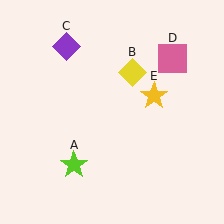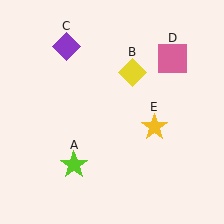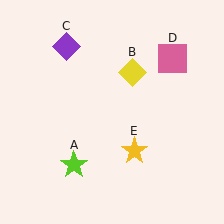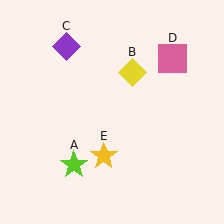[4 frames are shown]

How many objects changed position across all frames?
1 object changed position: yellow star (object E).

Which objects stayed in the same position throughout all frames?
Lime star (object A) and yellow diamond (object B) and purple diamond (object C) and pink square (object D) remained stationary.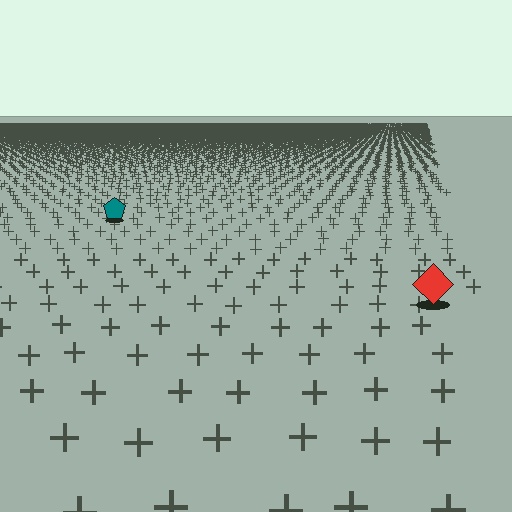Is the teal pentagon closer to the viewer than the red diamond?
No. The red diamond is closer — you can tell from the texture gradient: the ground texture is coarser near it.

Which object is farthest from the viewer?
The teal pentagon is farthest from the viewer. It appears smaller and the ground texture around it is denser.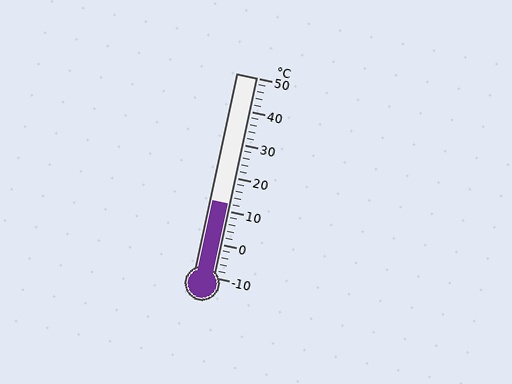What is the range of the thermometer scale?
The thermometer scale ranges from -10°C to 50°C.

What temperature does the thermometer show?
The thermometer shows approximately 12°C.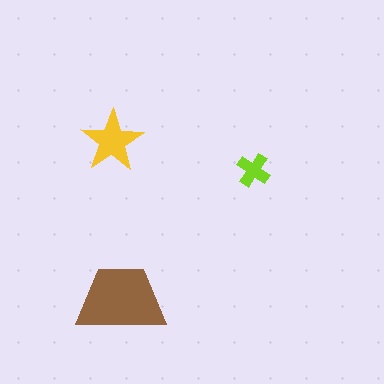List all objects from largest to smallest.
The brown trapezoid, the yellow star, the lime cross.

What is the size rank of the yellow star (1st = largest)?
2nd.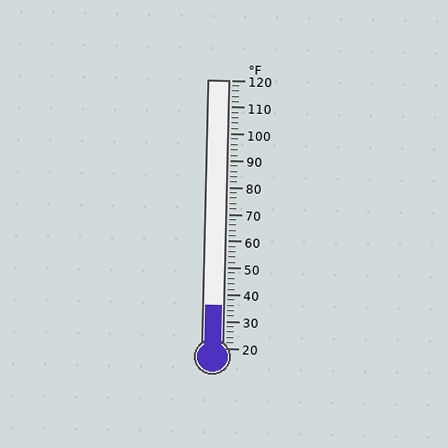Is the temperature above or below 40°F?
The temperature is below 40°F.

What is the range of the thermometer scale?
The thermometer scale ranges from 20°F to 120°F.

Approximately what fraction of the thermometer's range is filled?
The thermometer is filled to approximately 15% of its range.